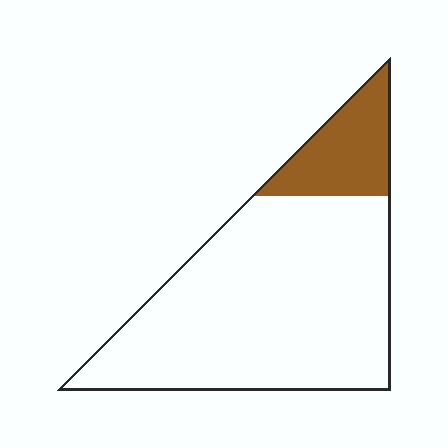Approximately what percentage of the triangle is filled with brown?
Approximately 15%.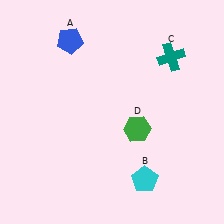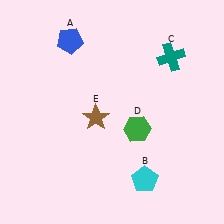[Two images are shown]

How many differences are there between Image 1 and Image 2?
There is 1 difference between the two images.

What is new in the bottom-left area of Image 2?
A brown star (E) was added in the bottom-left area of Image 2.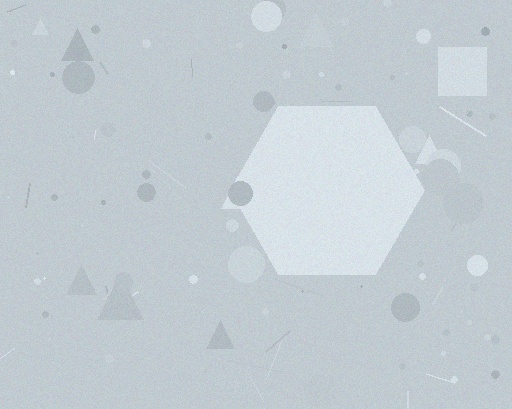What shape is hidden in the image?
A hexagon is hidden in the image.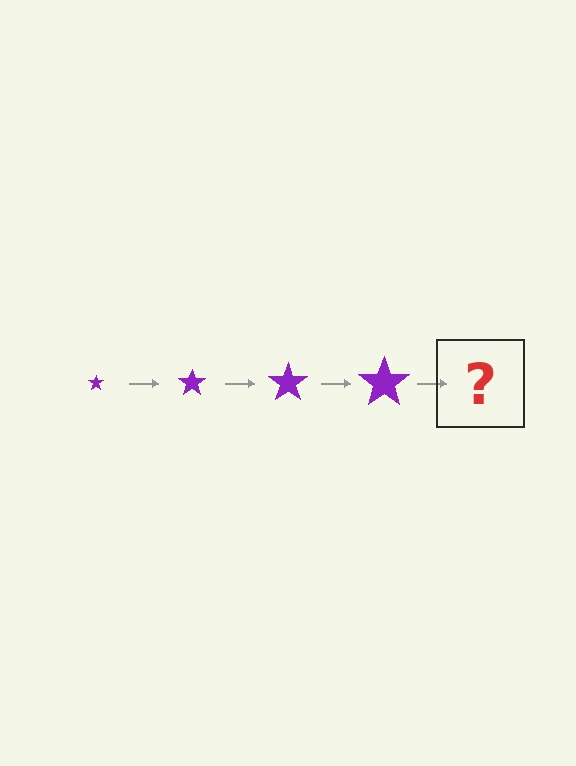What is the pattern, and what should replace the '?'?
The pattern is that the star gets progressively larger each step. The '?' should be a purple star, larger than the previous one.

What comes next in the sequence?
The next element should be a purple star, larger than the previous one.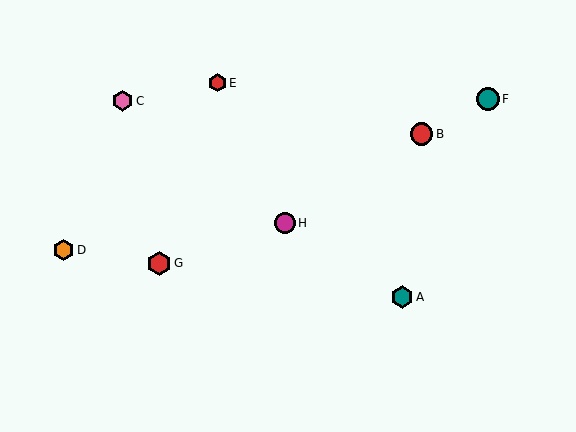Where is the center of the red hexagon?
The center of the red hexagon is at (159, 263).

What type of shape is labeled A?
Shape A is a teal hexagon.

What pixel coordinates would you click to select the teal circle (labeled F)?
Click at (488, 99) to select the teal circle F.